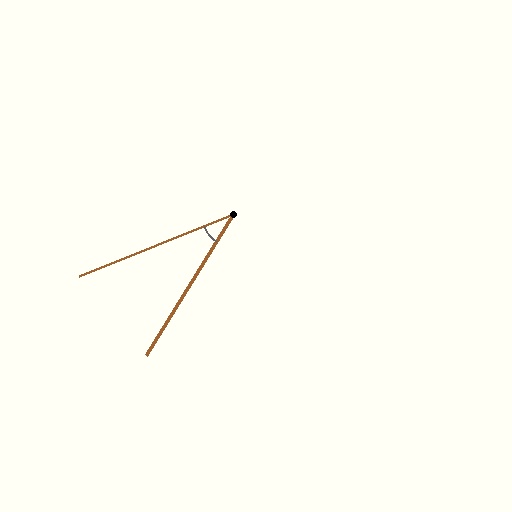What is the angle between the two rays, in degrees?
Approximately 36 degrees.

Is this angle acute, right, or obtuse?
It is acute.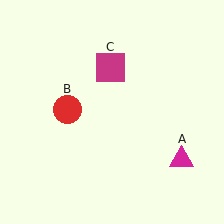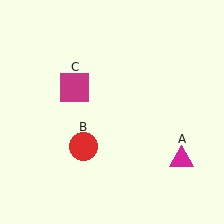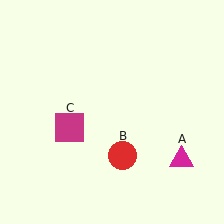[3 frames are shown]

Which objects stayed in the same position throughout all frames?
Magenta triangle (object A) remained stationary.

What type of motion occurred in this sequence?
The red circle (object B), magenta square (object C) rotated counterclockwise around the center of the scene.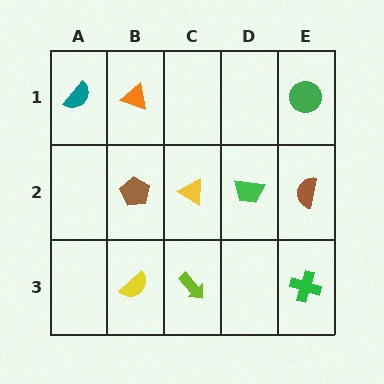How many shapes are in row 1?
3 shapes.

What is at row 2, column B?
A brown pentagon.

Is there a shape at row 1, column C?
No, that cell is empty.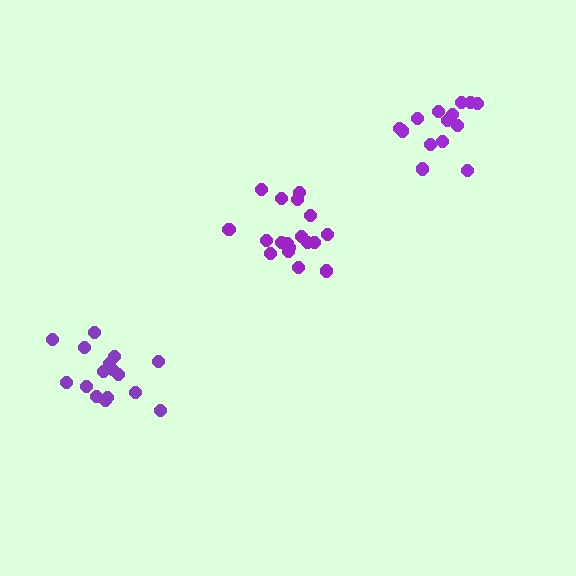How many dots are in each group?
Group 1: 14 dots, Group 2: 18 dots, Group 3: 16 dots (48 total).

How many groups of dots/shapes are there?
There are 3 groups.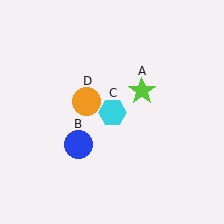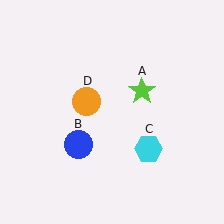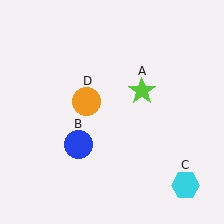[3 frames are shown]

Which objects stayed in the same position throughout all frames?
Lime star (object A) and blue circle (object B) and orange circle (object D) remained stationary.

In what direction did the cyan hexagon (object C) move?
The cyan hexagon (object C) moved down and to the right.